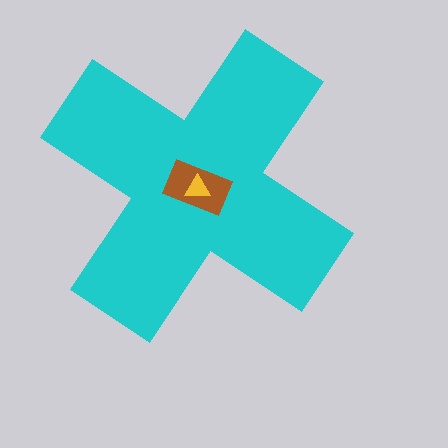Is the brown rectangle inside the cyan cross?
Yes.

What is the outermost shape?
The cyan cross.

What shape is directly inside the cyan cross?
The brown rectangle.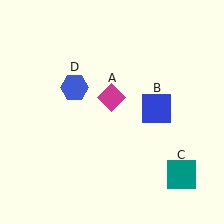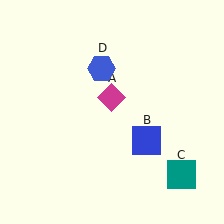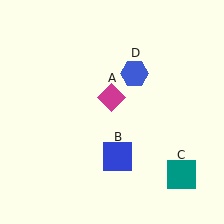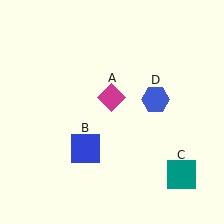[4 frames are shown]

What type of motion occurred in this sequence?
The blue square (object B), blue hexagon (object D) rotated clockwise around the center of the scene.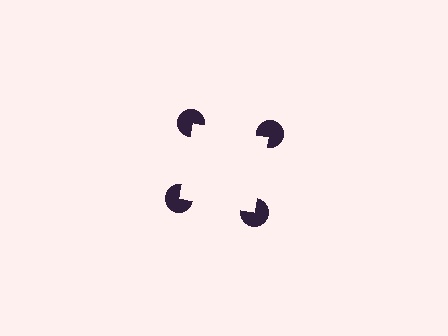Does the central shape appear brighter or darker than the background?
It typically appears slightly brighter than the background, even though no actual brightness change is drawn.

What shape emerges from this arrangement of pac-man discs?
An illusory square — its edges are inferred from the aligned wedge cuts in the pac-man discs, not physically drawn.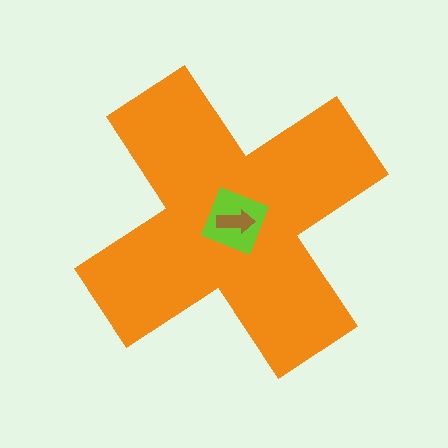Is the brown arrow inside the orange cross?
Yes.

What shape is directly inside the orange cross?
The lime square.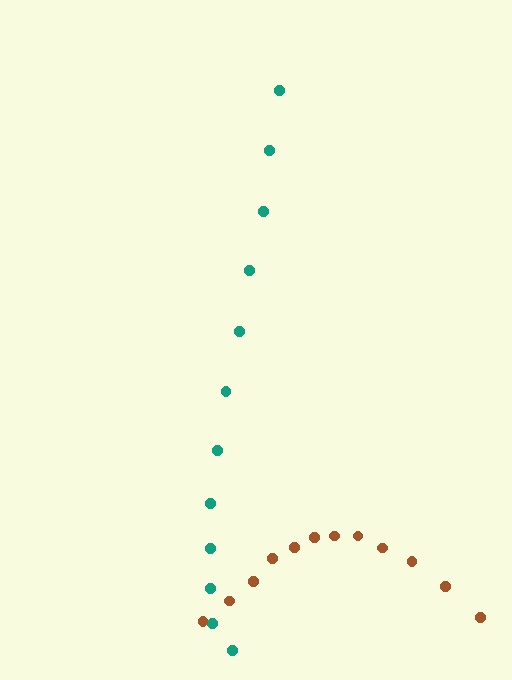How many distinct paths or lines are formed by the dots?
There are 2 distinct paths.